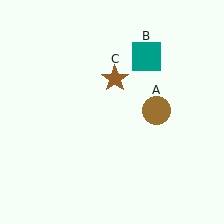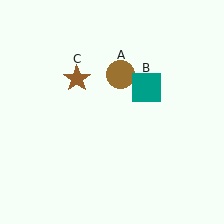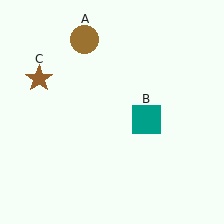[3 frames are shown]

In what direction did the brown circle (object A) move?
The brown circle (object A) moved up and to the left.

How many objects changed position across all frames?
3 objects changed position: brown circle (object A), teal square (object B), brown star (object C).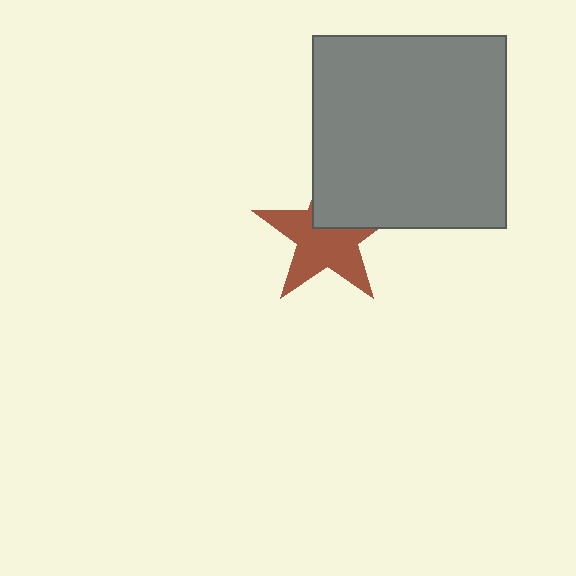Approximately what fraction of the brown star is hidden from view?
Roughly 35% of the brown star is hidden behind the gray square.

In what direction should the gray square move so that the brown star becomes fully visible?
The gray square should move up. That is the shortest direction to clear the overlap and leave the brown star fully visible.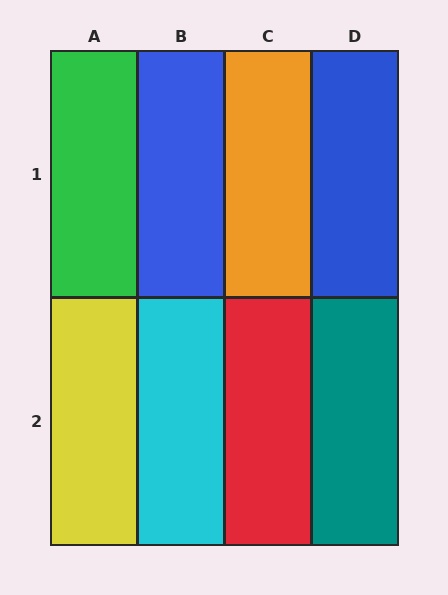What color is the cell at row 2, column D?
Teal.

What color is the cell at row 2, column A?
Yellow.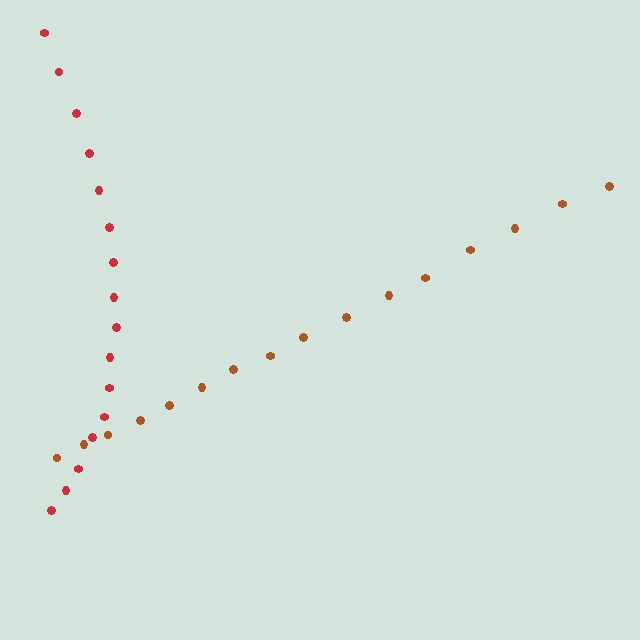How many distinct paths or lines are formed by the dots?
There are 2 distinct paths.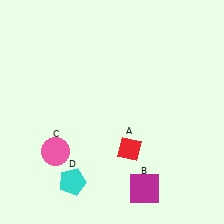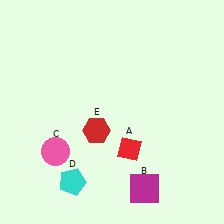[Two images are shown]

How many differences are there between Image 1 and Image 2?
There is 1 difference between the two images.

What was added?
A red hexagon (E) was added in Image 2.